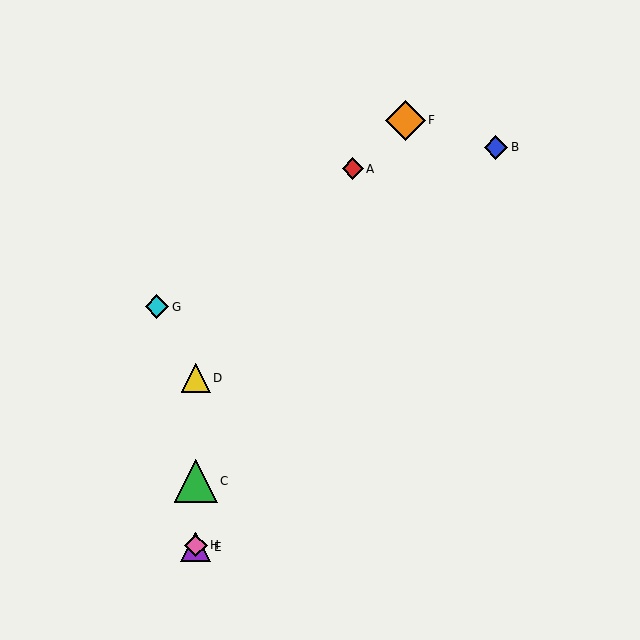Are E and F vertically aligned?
No, E is at x≈196 and F is at x≈405.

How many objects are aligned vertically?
4 objects (C, D, E, H) are aligned vertically.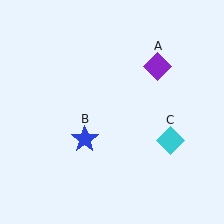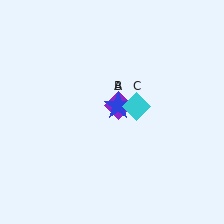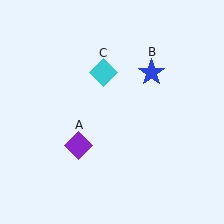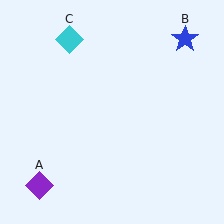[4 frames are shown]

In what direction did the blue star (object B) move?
The blue star (object B) moved up and to the right.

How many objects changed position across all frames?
3 objects changed position: purple diamond (object A), blue star (object B), cyan diamond (object C).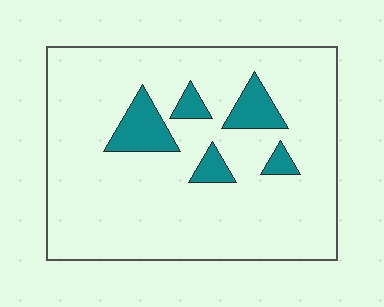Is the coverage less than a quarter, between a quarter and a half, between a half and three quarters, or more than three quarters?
Less than a quarter.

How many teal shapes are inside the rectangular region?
5.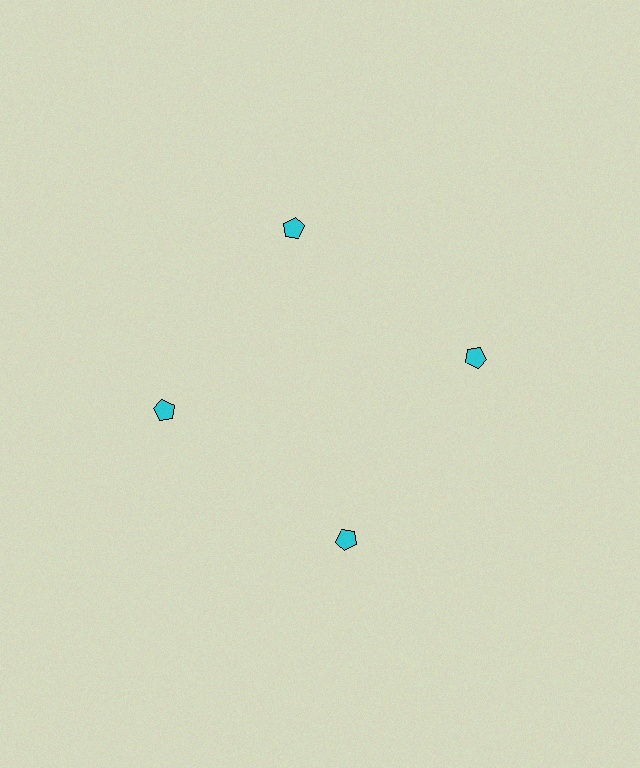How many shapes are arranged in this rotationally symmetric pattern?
There are 4 shapes, arranged in 4 groups of 1.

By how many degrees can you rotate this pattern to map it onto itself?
The pattern maps onto itself every 90 degrees of rotation.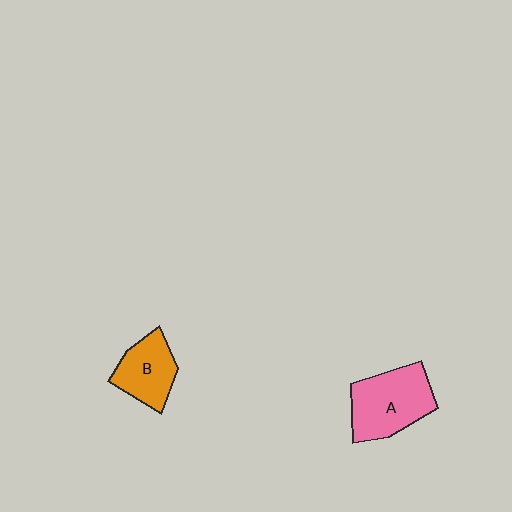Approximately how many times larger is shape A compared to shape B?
Approximately 1.4 times.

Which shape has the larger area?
Shape A (pink).